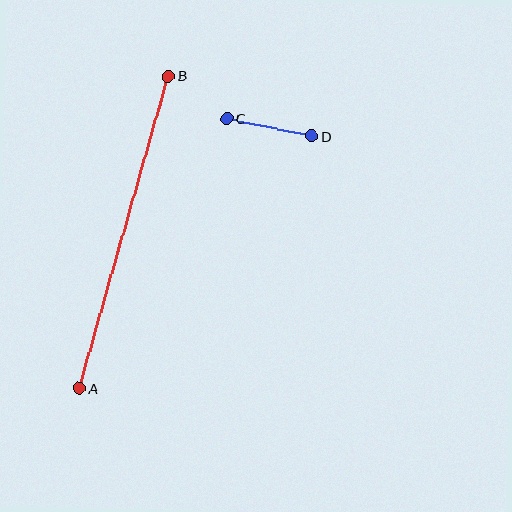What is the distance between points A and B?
The distance is approximately 325 pixels.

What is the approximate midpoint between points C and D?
The midpoint is at approximately (269, 127) pixels.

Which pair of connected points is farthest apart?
Points A and B are farthest apart.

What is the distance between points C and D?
The distance is approximately 87 pixels.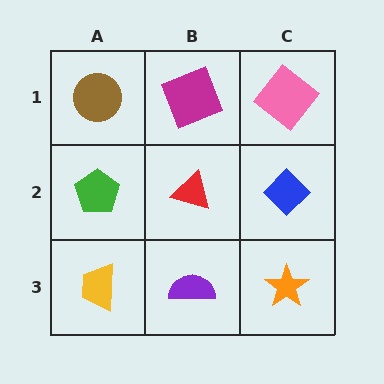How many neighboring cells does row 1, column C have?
2.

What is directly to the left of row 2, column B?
A green pentagon.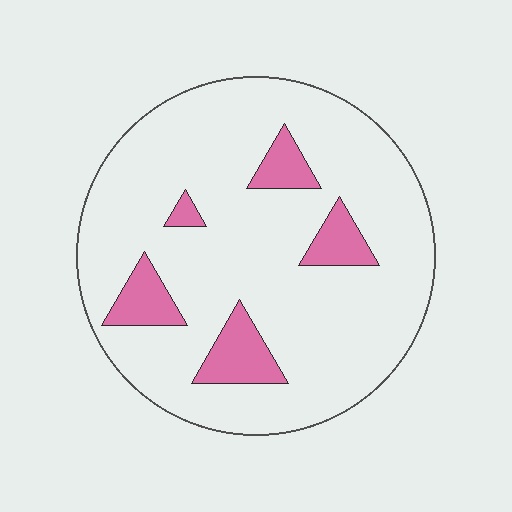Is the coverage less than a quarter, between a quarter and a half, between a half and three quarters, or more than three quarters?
Less than a quarter.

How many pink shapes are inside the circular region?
5.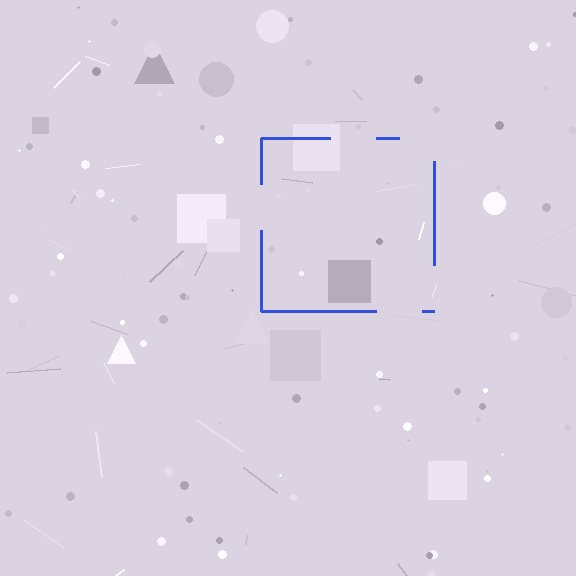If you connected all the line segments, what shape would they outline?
They would outline a square.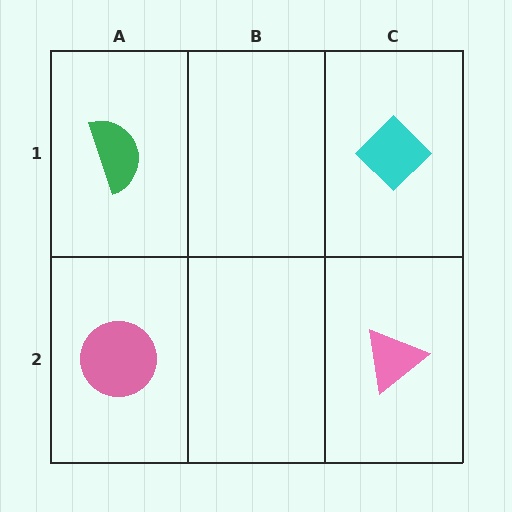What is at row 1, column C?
A cyan diamond.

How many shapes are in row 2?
2 shapes.